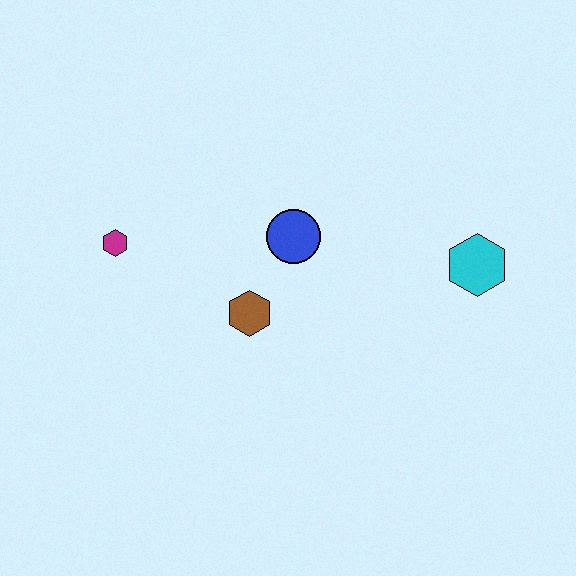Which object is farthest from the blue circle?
The cyan hexagon is farthest from the blue circle.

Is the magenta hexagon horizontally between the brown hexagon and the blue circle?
No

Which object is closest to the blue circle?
The brown hexagon is closest to the blue circle.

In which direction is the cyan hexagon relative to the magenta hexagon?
The cyan hexagon is to the right of the magenta hexagon.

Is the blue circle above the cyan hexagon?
Yes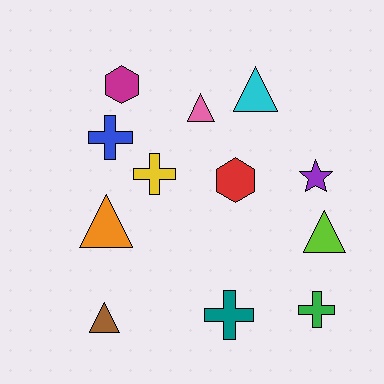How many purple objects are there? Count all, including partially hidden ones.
There is 1 purple object.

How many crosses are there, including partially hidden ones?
There are 4 crosses.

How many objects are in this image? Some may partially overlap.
There are 12 objects.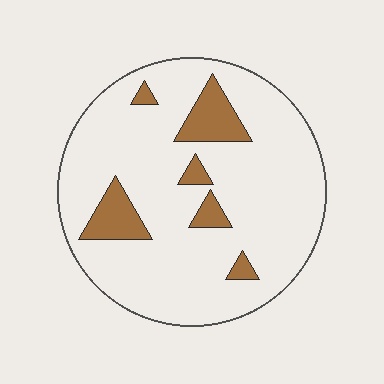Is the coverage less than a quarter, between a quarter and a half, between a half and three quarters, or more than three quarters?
Less than a quarter.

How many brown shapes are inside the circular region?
6.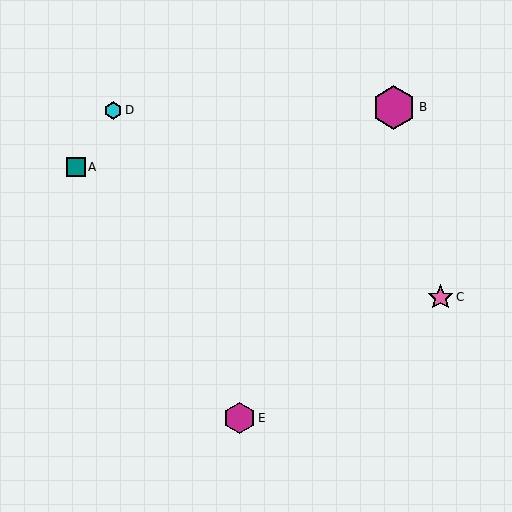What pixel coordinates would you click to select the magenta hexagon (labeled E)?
Click at (239, 418) to select the magenta hexagon E.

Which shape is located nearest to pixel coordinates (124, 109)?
The cyan hexagon (labeled D) at (113, 110) is nearest to that location.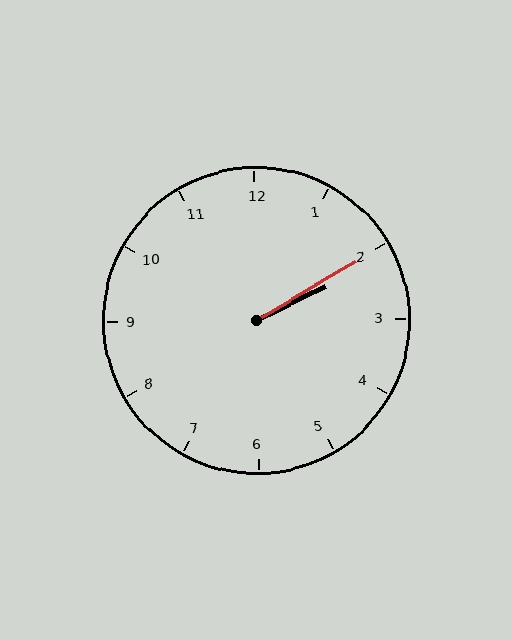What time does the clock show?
2:10.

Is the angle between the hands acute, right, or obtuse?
It is acute.